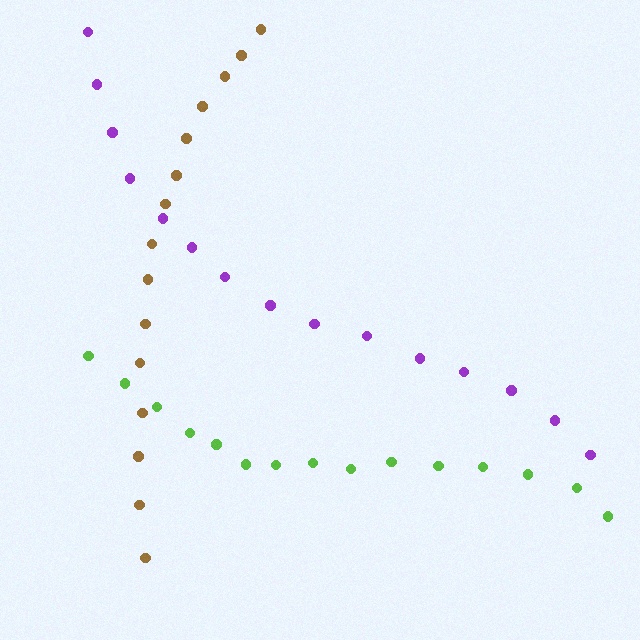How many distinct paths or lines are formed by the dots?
There are 3 distinct paths.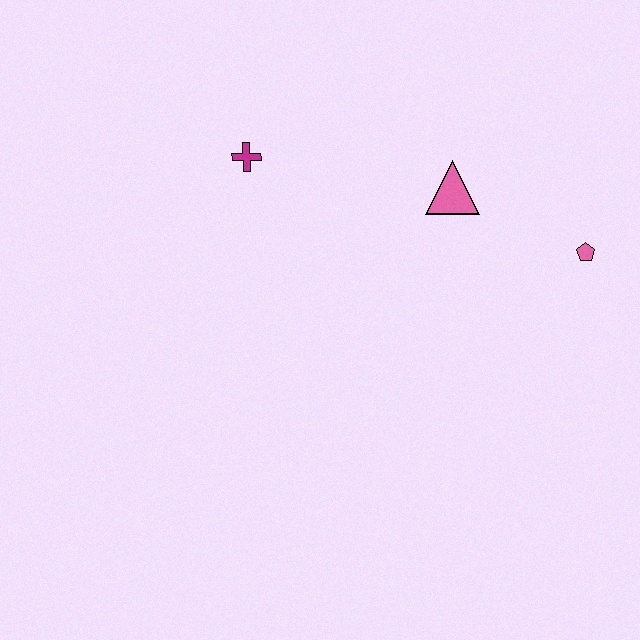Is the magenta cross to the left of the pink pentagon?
Yes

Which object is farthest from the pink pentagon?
The magenta cross is farthest from the pink pentagon.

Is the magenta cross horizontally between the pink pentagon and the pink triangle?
No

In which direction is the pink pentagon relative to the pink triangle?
The pink pentagon is to the right of the pink triangle.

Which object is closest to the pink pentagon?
The pink triangle is closest to the pink pentagon.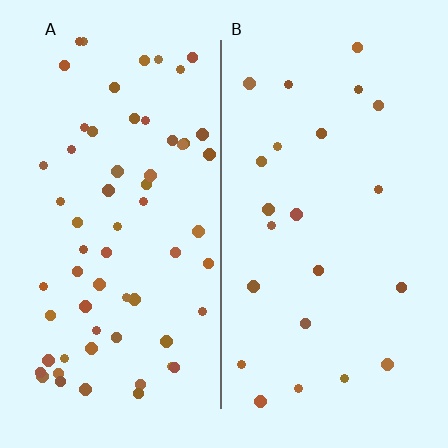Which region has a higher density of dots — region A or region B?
A (the left).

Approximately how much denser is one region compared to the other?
Approximately 2.7× — region A over region B.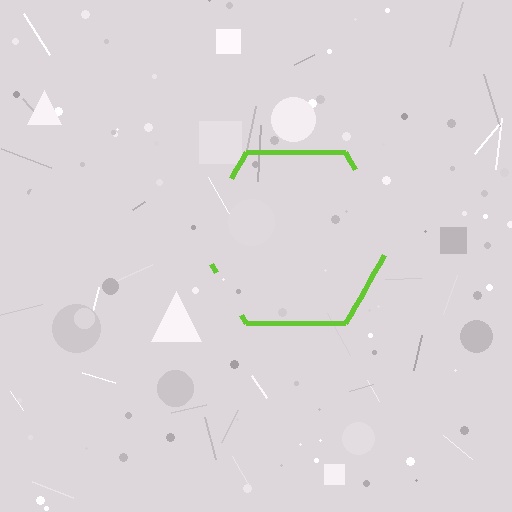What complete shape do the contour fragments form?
The contour fragments form a hexagon.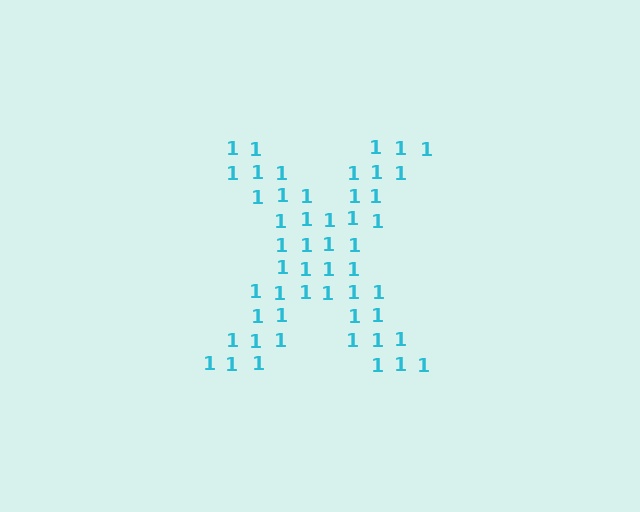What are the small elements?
The small elements are digit 1's.